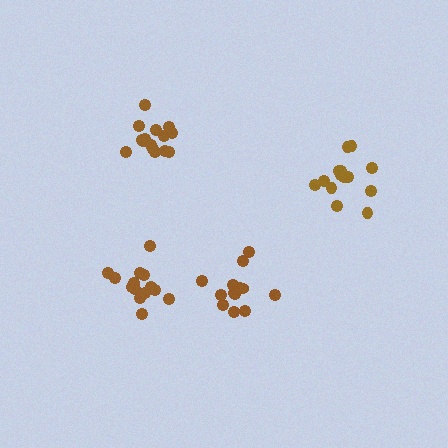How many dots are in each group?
Group 1: 15 dots, Group 2: 14 dots, Group 3: 14 dots, Group 4: 13 dots (56 total).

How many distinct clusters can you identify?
There are 4 distinct clusters.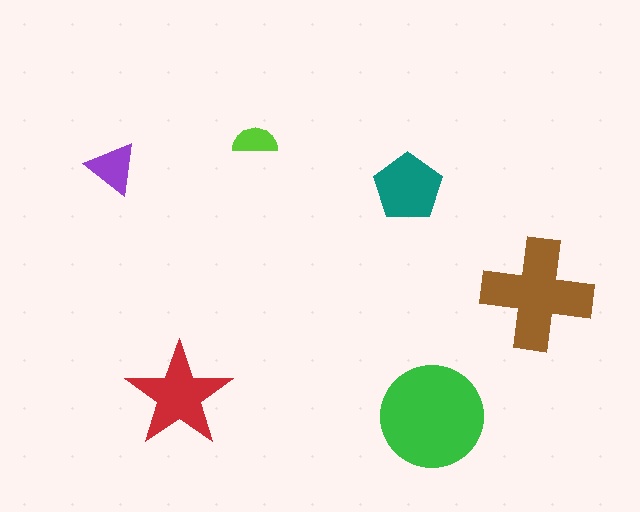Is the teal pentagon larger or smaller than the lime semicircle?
Larger.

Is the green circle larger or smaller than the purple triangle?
Larger.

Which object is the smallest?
The lime semicircle.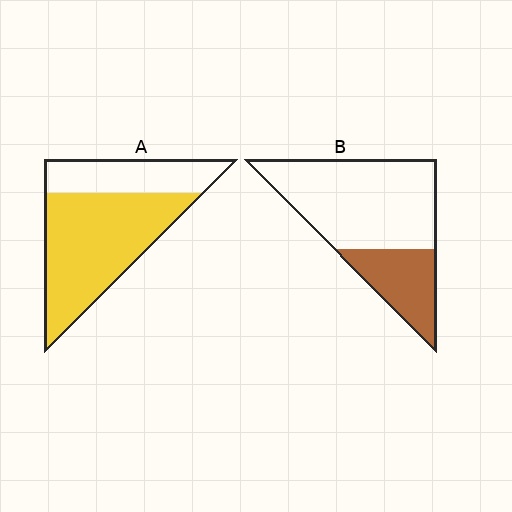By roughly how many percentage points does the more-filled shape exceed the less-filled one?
By roughly 40 percentage points (A over B).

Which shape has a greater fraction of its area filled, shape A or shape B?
Shape A.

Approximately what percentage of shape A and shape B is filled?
A is approximately 70% and B is approximately 30%.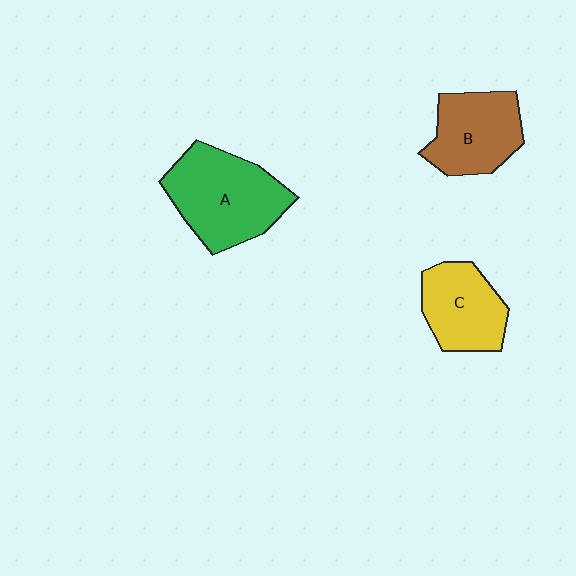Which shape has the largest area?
Shape A (green).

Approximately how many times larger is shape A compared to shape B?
Approximately 1.4 times.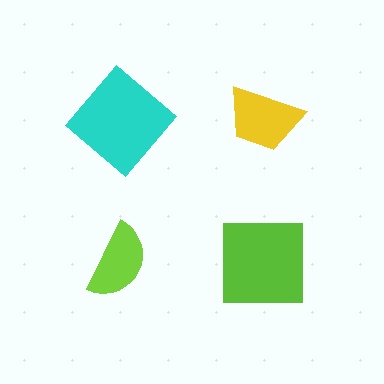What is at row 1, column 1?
A cyan diamond.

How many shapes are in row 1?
2 shapes.